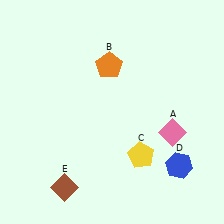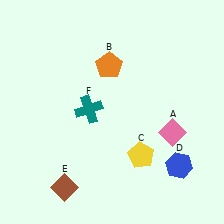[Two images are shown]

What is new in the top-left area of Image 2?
A teal cross (F) was added in the top-left area of Image 2.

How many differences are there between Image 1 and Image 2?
There is 1 difference between the two images.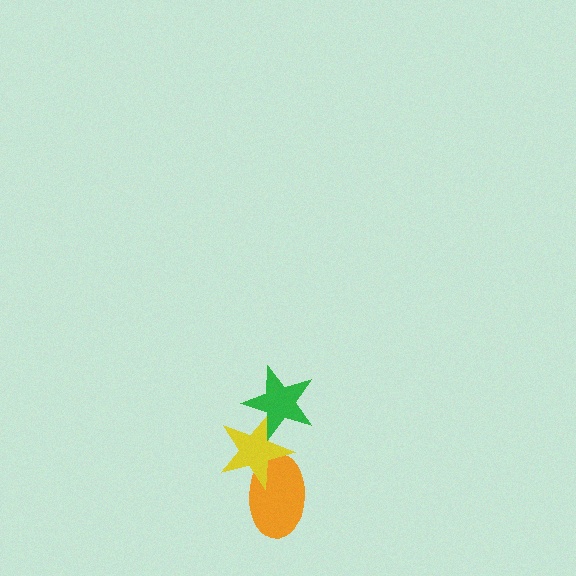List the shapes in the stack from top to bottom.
From top to bottom: the green star, the yellow star, the orange ellipse.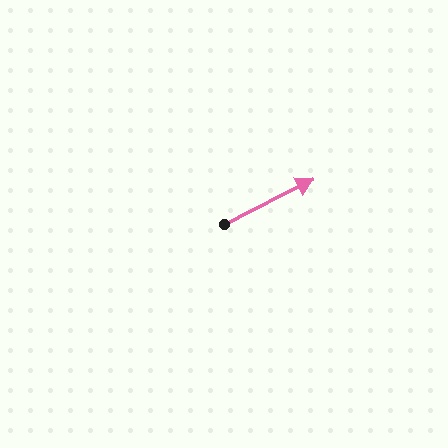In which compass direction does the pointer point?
Northeast.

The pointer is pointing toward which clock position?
Roughly 2 o'clock.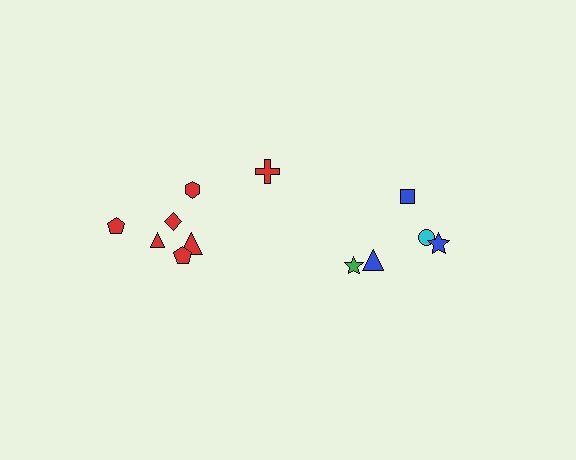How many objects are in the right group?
There are 5 objects.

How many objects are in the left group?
There are 7 objects.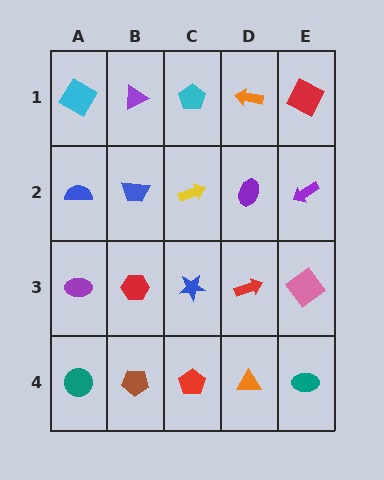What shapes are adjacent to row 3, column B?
A blue trapezoid (row 2, column B), a brown pentagon (row 4, column B), a purple ellipse (row 3, column A), a blue star (row 3, column C).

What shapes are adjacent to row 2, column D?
An orange arrow (row 1, column D), a red arrow (row 3, column D), a yellow arrow (row 2, column C), a purple arrow (row 2, column E).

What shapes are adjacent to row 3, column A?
A blue semicircle (row 2, column A), a teal circle (row 4, column A), a red hexagon (row 3, column B).